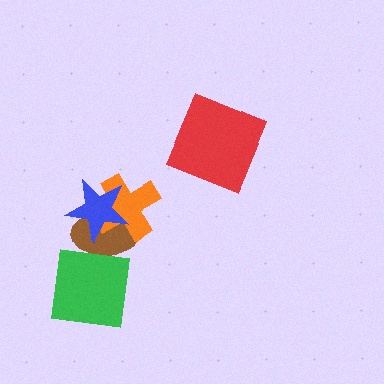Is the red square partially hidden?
No, no other shape covers it.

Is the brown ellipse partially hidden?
Yes, it is partially covered by another shape.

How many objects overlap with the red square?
0 objects overlap with the red square.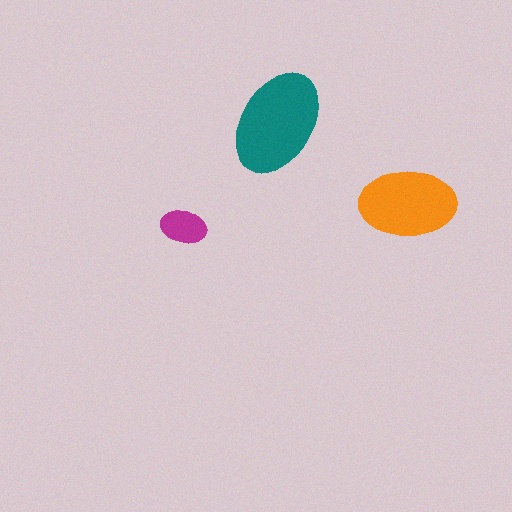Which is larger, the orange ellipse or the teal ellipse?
The teal one.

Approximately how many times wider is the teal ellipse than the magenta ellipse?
About 2.5 times wider.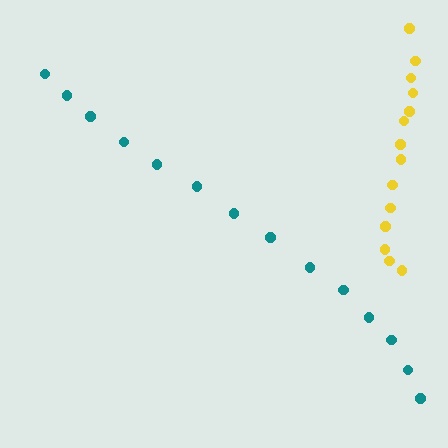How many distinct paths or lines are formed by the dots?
There are 2 distinct paths.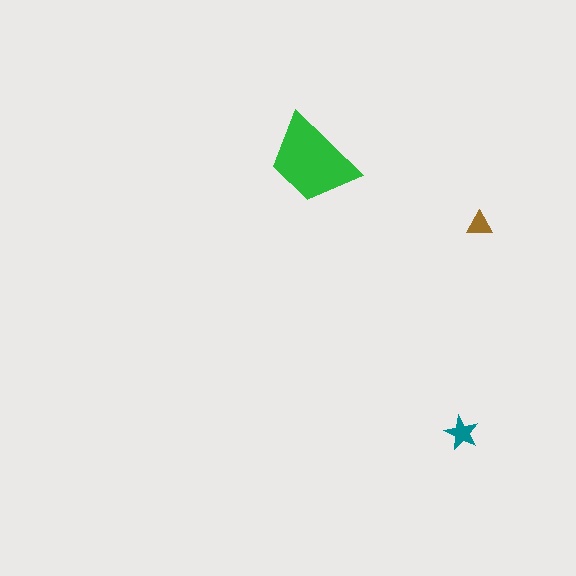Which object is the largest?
The green trapezoid.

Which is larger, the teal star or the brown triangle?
The teal star.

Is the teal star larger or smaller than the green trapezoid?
Smaller.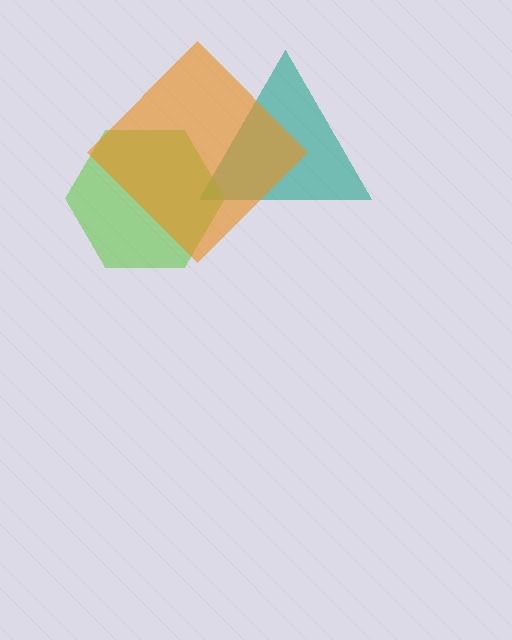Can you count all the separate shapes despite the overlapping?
Yes, there are 3 separate shapes.